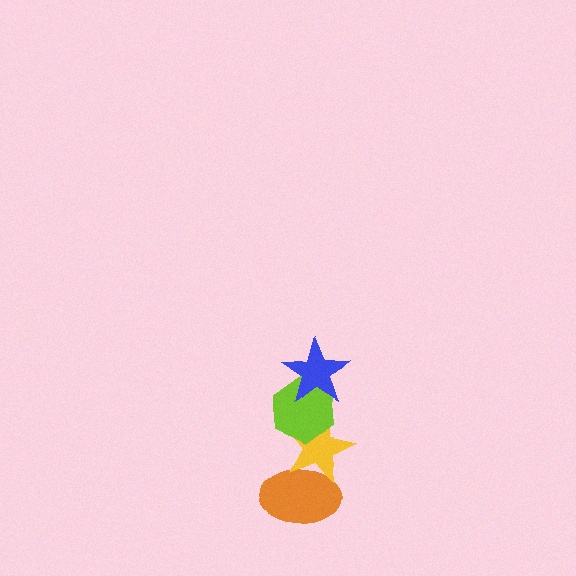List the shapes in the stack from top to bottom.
From top to bottom: the blue star, the lime hexagon, the yellow star, the orange ellipse.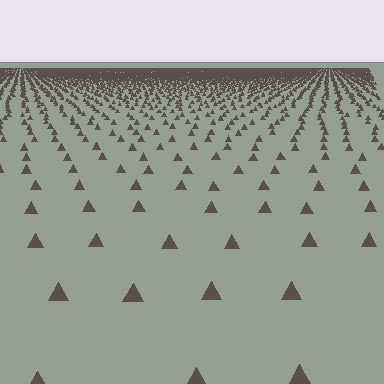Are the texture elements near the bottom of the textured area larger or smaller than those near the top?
Larger. Near the bottom, elements are closer to the viewer and appear at a bigger on-screen size.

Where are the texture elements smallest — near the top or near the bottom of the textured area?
Near the top.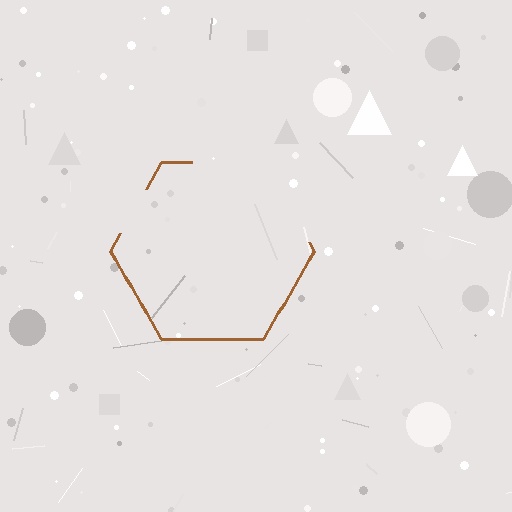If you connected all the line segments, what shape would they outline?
They would outline a hexagon.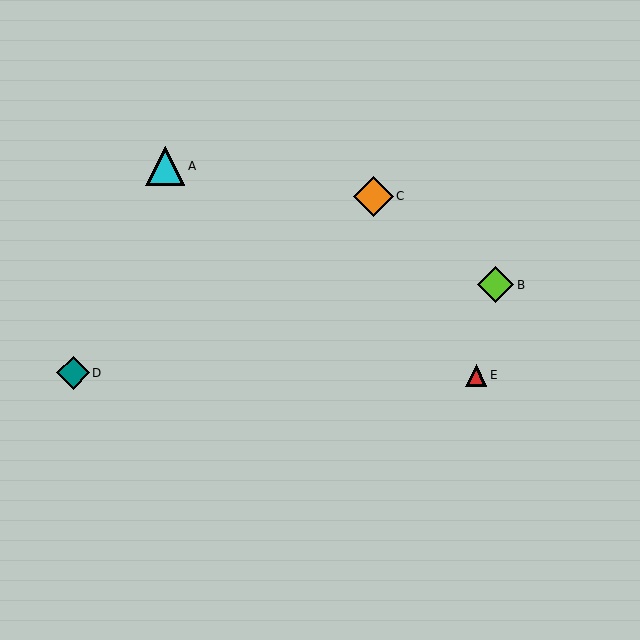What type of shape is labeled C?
Shape C is an orange diamond.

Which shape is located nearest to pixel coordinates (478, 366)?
The red triangle (labeled E) at (476, 375) is nearest to that location.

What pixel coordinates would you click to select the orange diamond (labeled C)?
Click at (373, 196) to select the orange diamond C.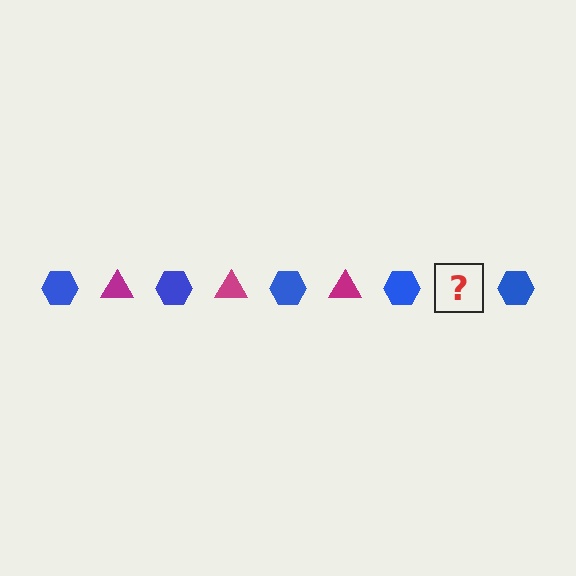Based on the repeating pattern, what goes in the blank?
The blank should be a magenta triangle.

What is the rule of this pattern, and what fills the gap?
The rule is that the pattern alternates between blue hexagon and magenta triangle. The gap should be filled with a magenta triangle.